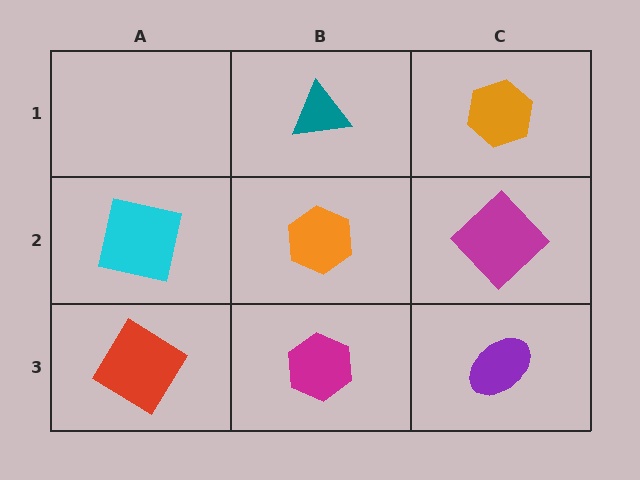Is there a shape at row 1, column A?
No, that cell is empty.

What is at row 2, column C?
A magenta diamond.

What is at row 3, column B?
A magenta hexagon.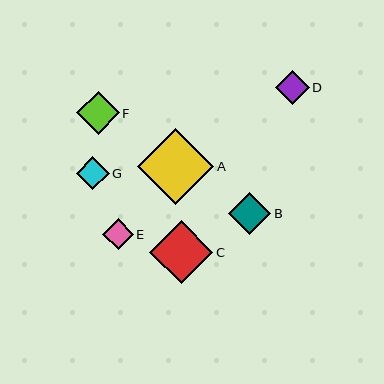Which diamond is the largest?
Diamond A is the largest with a size of approximately 76 pixels.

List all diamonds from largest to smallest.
From largest to smallest: A, C, F, B, D, G, E.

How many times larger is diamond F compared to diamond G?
Diamond F is approximately 1.3 times the size of diamond G.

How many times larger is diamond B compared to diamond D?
Diamond B is approximately 1.2 times the size of diamond D.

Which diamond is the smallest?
Diamond E is the smallest with a size of approximately 31 pixels.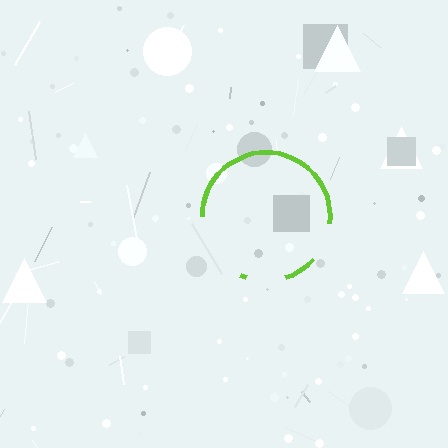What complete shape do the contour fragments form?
The contour fragments form a circle.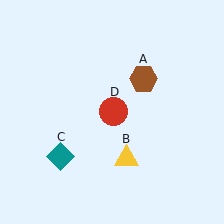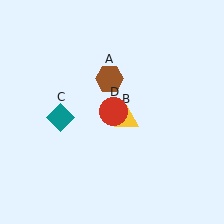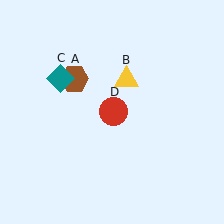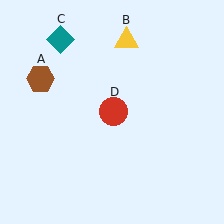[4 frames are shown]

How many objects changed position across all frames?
3 objects changed position: brown hexagon (object A), yellow triangle (object B), teal diamond (object C).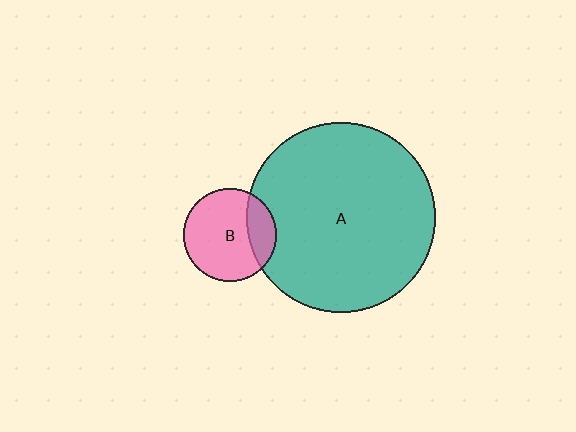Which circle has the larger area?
Circle A (teal).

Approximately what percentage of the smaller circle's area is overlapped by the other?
Approximately 25%.